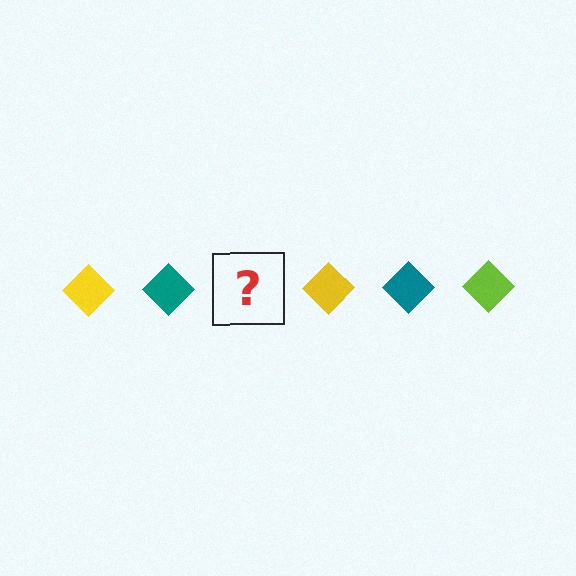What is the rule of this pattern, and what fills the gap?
The rule is that the pattern cycles through yellow, teal, lime diamonds. The gap should be filled with a lime diamond.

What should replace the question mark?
The question mark should be replaced with a lime diamond.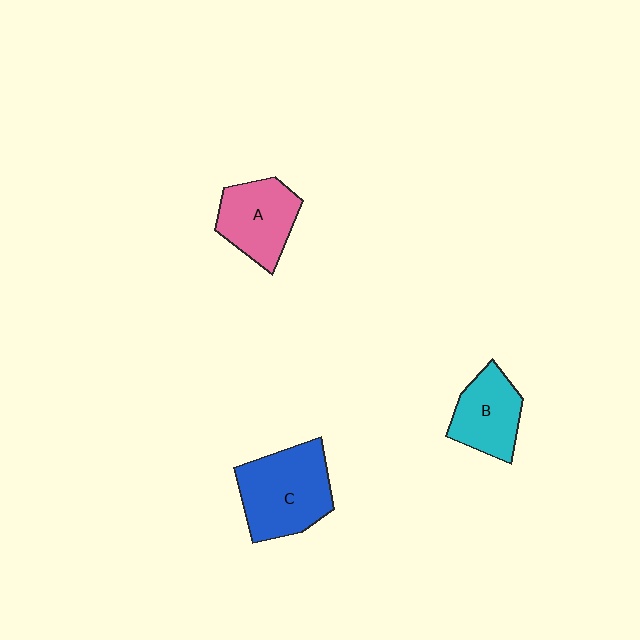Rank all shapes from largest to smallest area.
From largest to smallest: C (blue), A (pink), B (cyan).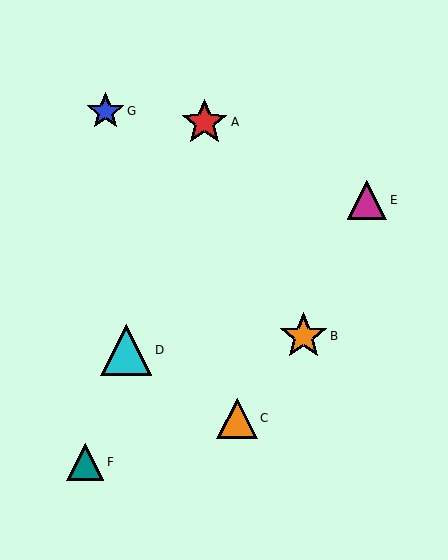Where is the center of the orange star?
The center of the orange star is at (303, 336).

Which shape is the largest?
The cyan triangle (labeled D) is the largest.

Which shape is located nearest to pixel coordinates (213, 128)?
The red star (labeled A) at (205, 122) is nearest to that location.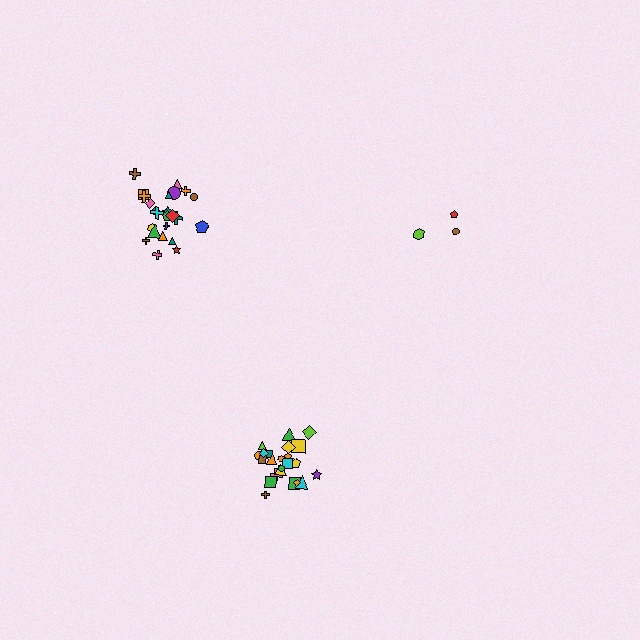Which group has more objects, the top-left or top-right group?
The top-left group.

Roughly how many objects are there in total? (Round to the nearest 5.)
Roughly 55 objects in total.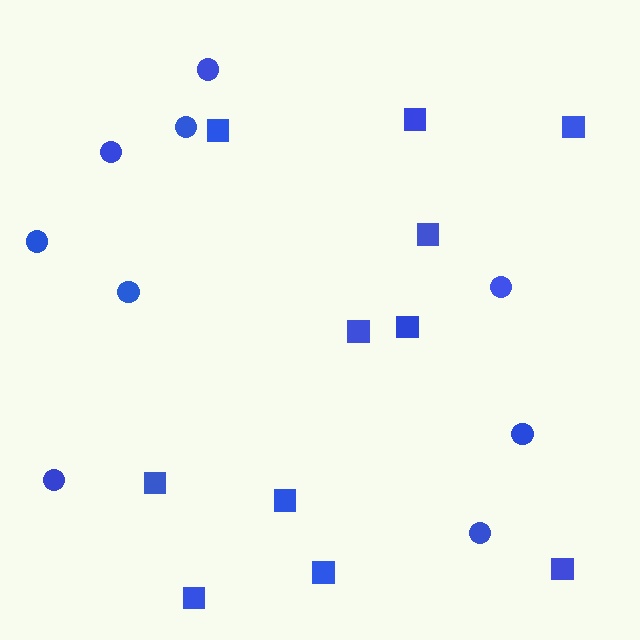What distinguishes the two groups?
There are 2 groups: one group of circles (9) and one group of squares (11).